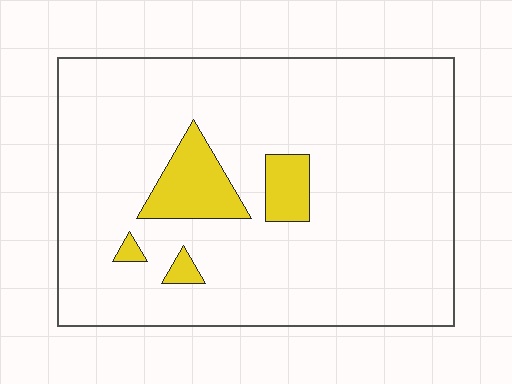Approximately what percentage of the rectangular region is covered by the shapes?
Approximately 10%.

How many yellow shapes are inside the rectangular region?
4.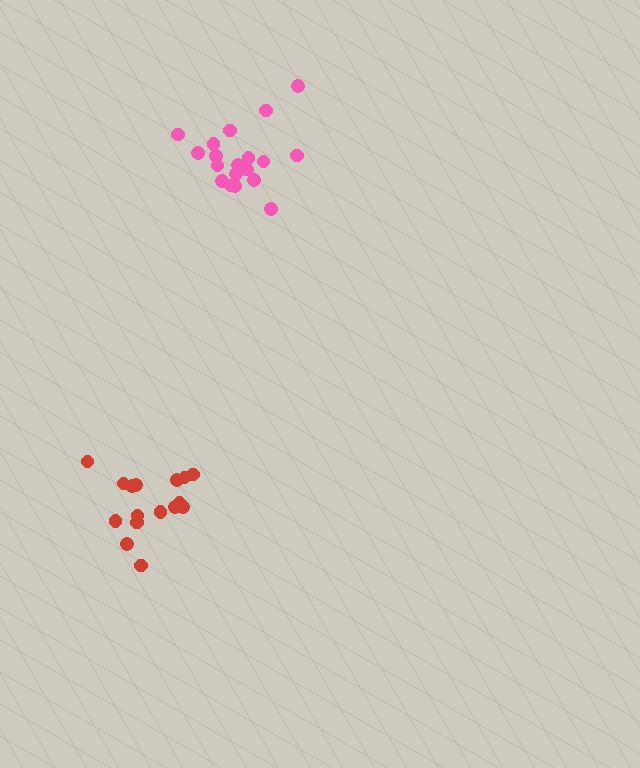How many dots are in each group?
Group 1: 16 dots, Group 2: 19 dots (35 total).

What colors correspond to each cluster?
The clusters are colored: red, pink.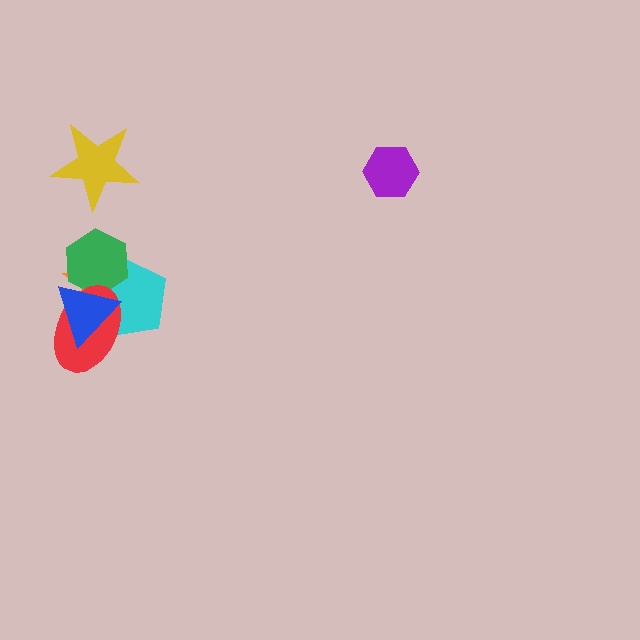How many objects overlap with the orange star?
4 objects overlap with the orange star.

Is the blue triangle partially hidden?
No, no other shape covers it.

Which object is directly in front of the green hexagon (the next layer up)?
The red ellipse is directly in front of the green hexagon.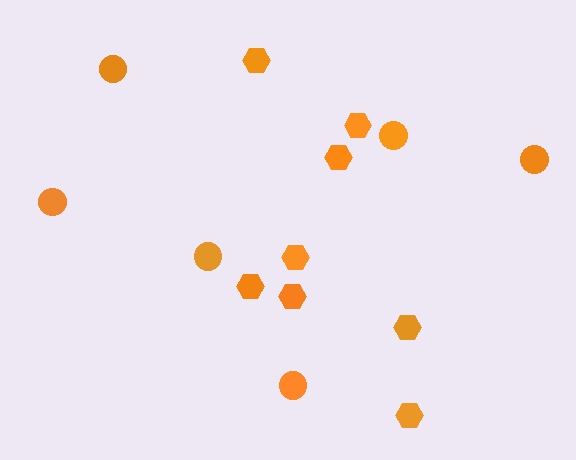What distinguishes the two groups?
There are 2 groups: one group of circles (6) and one group of hexagons (8).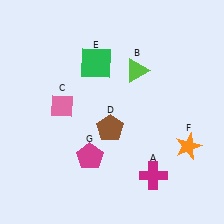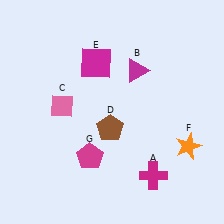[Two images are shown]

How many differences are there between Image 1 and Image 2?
There are 2 differences between the two images.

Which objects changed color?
B changed from lime to magenta. E changed from green to magenta.